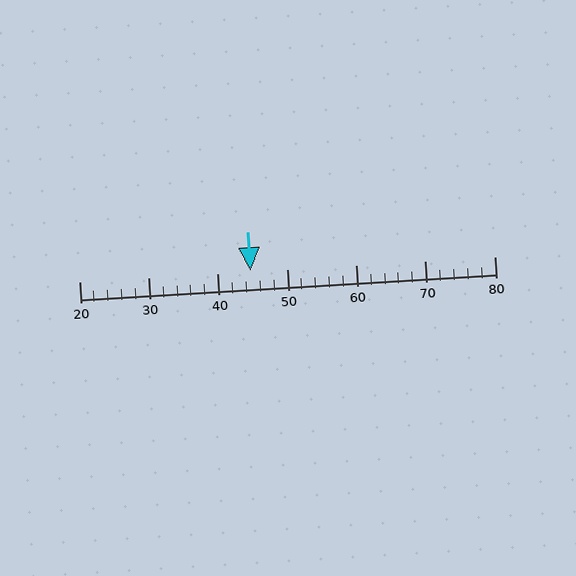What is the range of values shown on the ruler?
The ruler shows values from 20 to 80.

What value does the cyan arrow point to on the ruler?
The cyan arrow points to approximately 45.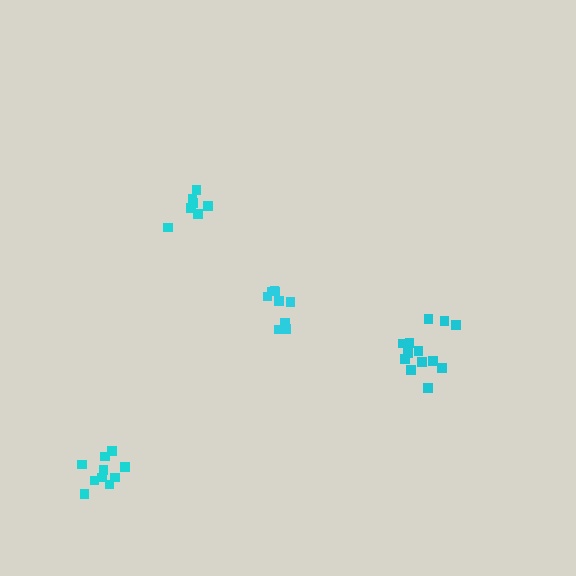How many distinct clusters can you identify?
There are 4 distinct clusters.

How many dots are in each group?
Group 1: 13 dots, Group 2: 7 dots, Group 3: 9 dots, Group 4: 10 dots (39 total).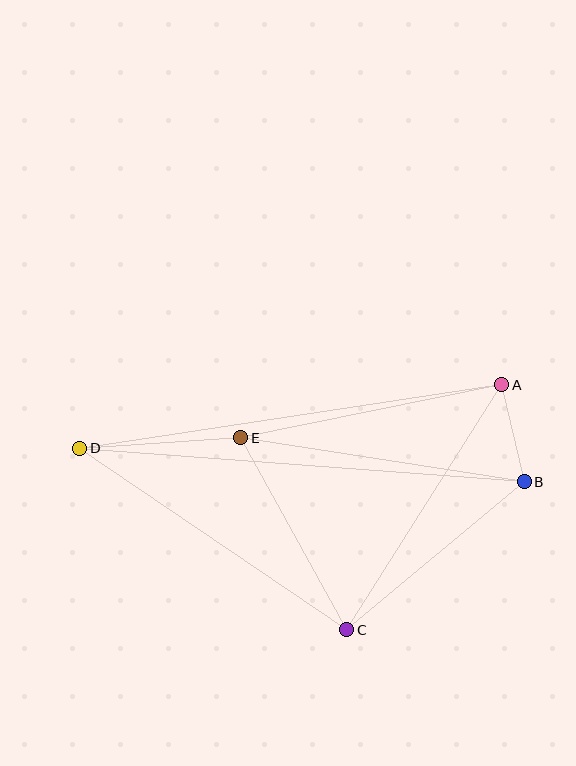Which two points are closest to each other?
Points A and B are closest to each other.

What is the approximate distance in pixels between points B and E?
The distance between B and E is approximately 287 pixels.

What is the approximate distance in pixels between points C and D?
The distance between C and D is approximately 323 pixels.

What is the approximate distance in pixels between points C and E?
The distance between C and E is approximately 219 pixels.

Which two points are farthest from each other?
Points B and D are farthest from each other.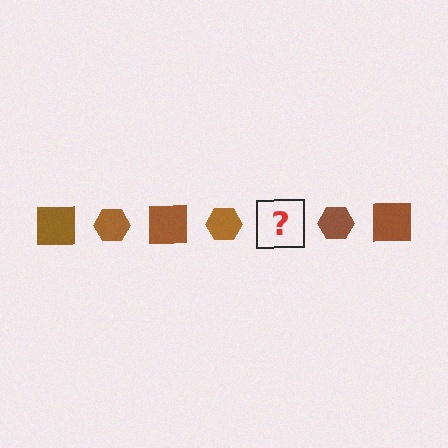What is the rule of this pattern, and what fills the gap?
The rule is that the pattern cycles through square, hexagon shapes in brown. The gap should be filled with a brown square.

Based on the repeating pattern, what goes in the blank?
The blank should be a brown square.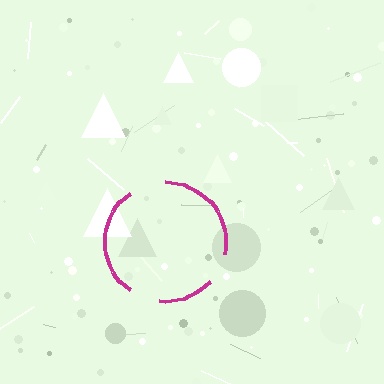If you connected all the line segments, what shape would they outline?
They would outline a circle.